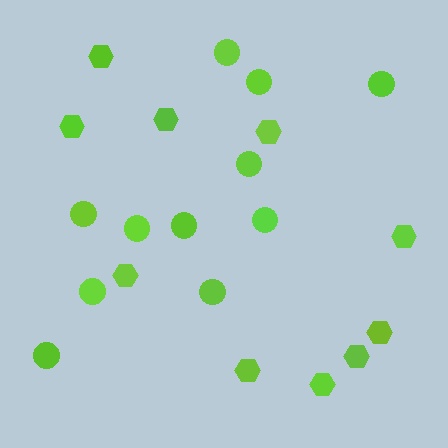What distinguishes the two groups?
There are 2 groups: one group of circles (11) and one group of hexagons (10).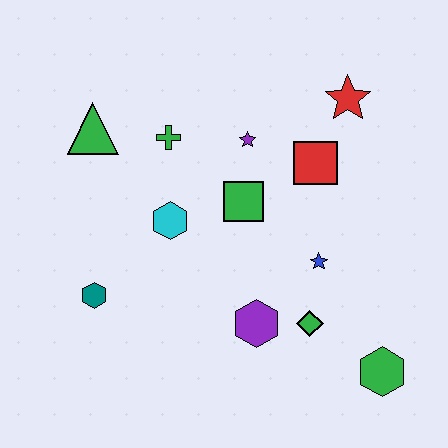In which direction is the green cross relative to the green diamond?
The green cross is above the green diamond.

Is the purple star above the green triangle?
No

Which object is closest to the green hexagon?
The green diamond is closest to the green hexagon.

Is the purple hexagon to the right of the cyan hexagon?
Yes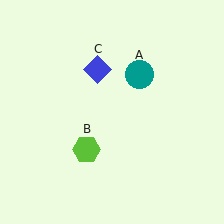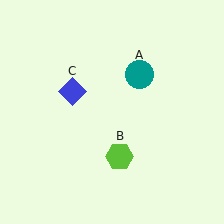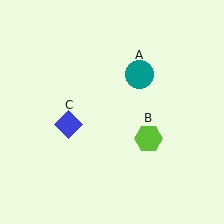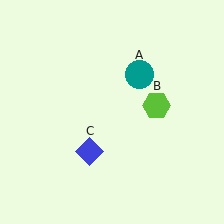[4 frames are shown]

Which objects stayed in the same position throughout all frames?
Teal circle (object A) remained stationary.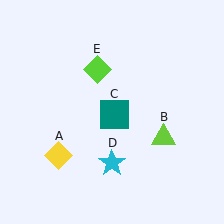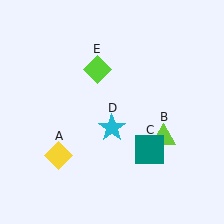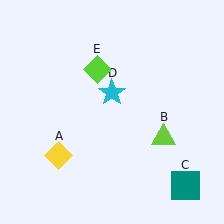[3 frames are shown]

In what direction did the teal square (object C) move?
The teal square (object C) moved down and to the right.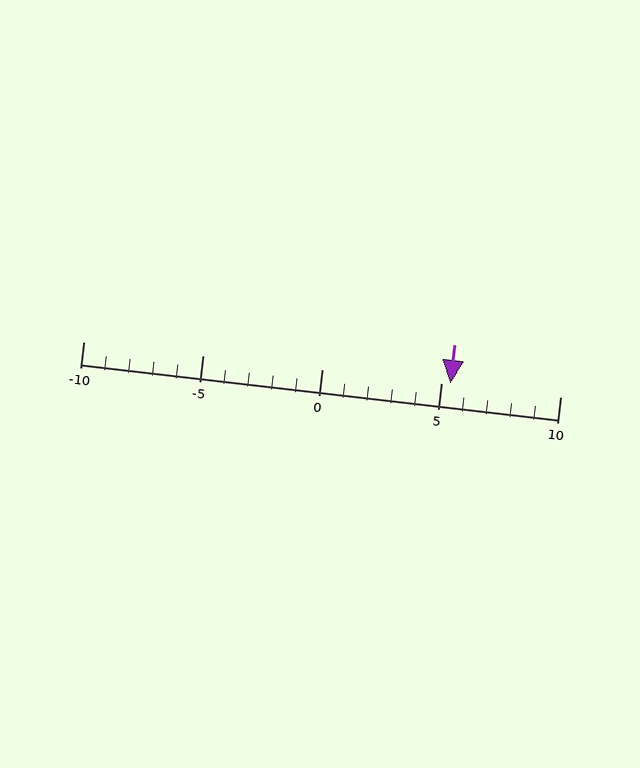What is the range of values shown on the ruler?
The ruler shows values from -10 to 10.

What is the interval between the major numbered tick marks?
The major tick marks are spaced 5 units apart.